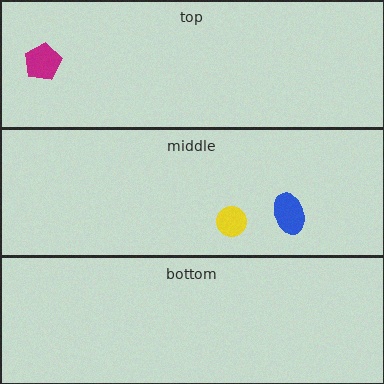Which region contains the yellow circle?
The middle region.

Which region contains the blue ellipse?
The middle region.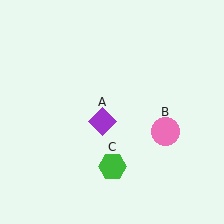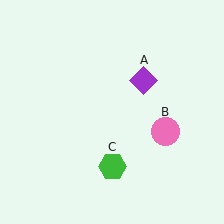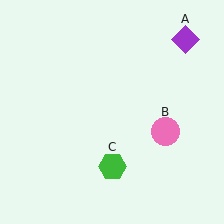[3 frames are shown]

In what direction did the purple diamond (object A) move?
The purple diamond (object A) moved up and to the right.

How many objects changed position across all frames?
1 object changed position: purple diamond (object A).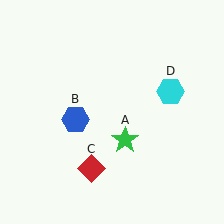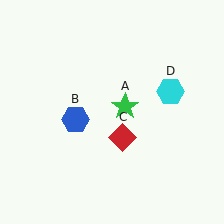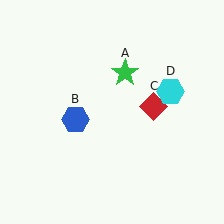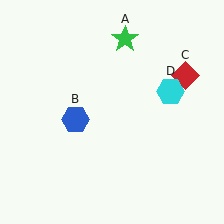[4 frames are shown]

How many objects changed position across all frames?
2 objects changed position: green star (object A), red diamond (object C).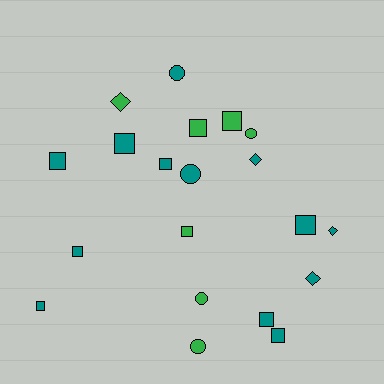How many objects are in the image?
There are 20 objects.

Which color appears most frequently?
Teal, with 13 objects.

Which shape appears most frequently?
Square, with 11 objects.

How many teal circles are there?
There are 2 teal circles.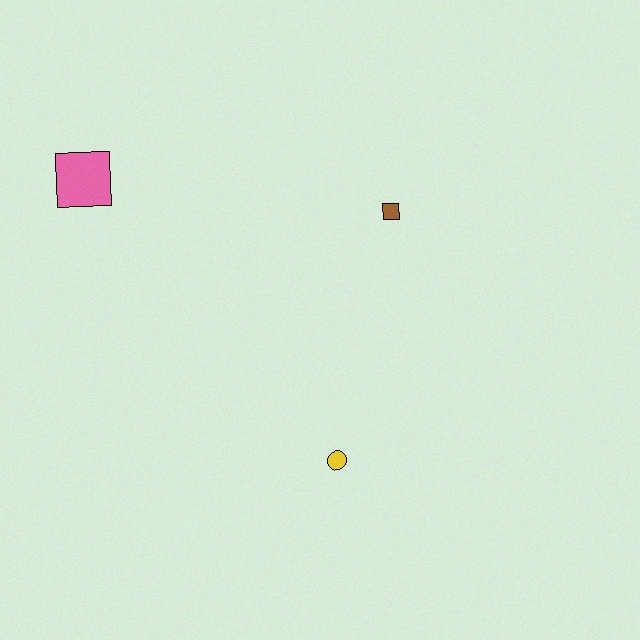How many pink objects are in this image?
There is 1 pink object.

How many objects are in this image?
There are 3 objects.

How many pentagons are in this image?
There are no pentagons.